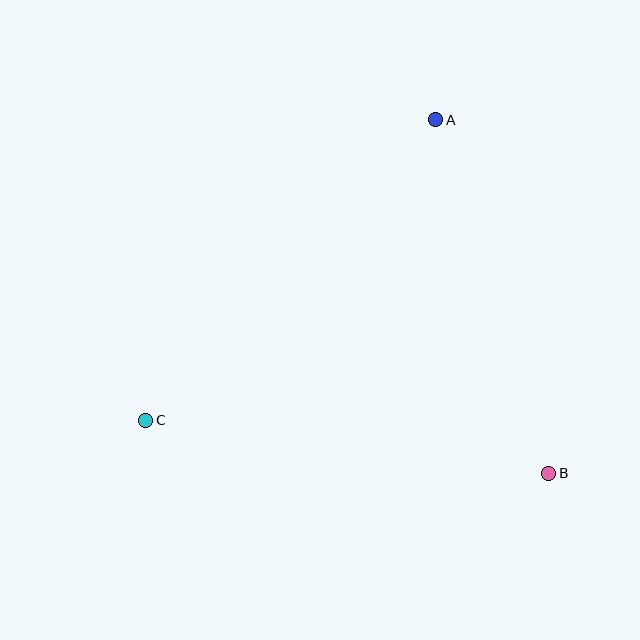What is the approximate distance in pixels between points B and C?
The distance between B and C is approximately 406 pixels.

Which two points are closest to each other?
Points A and B are closest to each other.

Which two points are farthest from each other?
Points A and C are farthest from each other.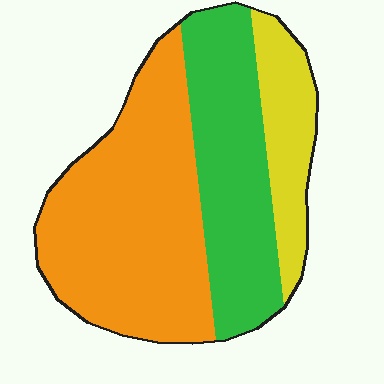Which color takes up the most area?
Orange, at roughly 50%.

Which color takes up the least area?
Yellow, at roughly 15%.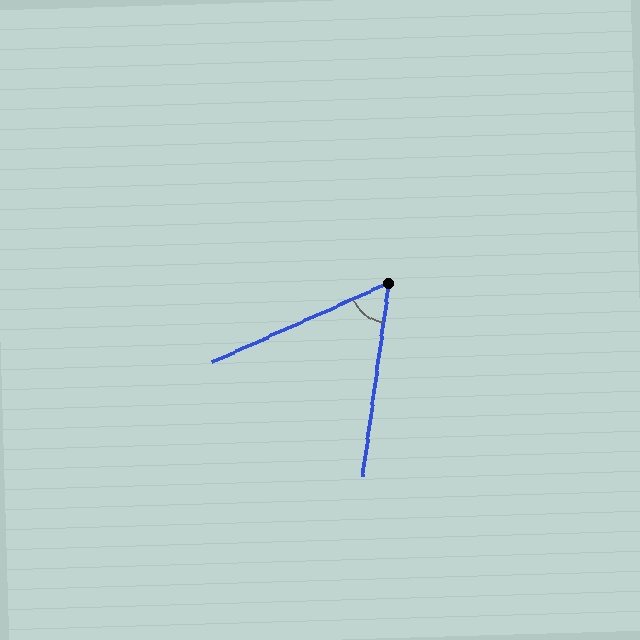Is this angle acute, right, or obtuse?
It is acute.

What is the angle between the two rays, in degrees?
Approximately 58 degrees.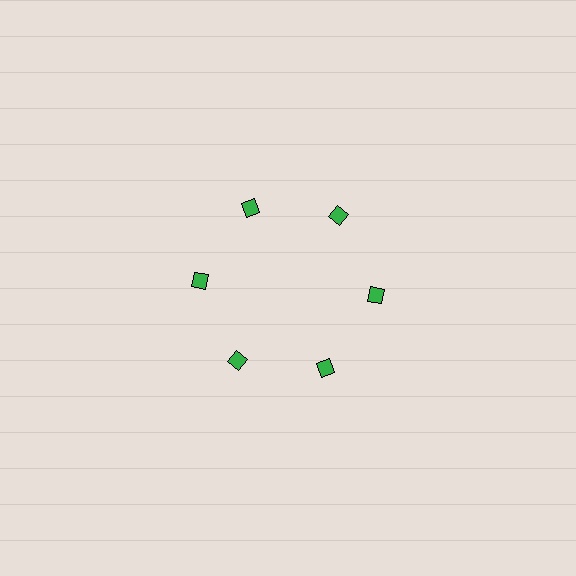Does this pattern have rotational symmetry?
Yes, this pattern has 6-fold rotational symmetry. It looks the same after rotating 60 degrees around the center.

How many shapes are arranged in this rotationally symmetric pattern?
There are 6 shapes, arranged in 6 groups of 1.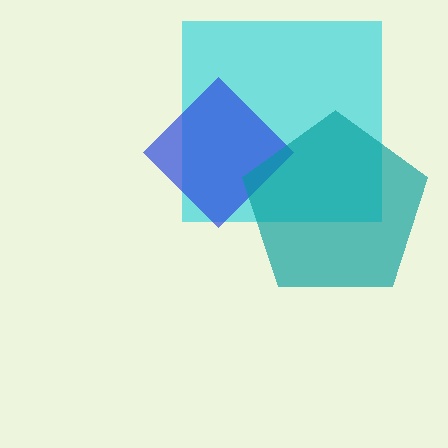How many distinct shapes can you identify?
There are 3 distinct shapes: a cyan square, a blue diamond, a teal pentagon.